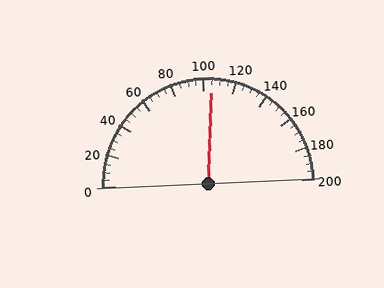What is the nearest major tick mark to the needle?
The nearest major tick mark is 100.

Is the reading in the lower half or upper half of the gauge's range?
The reading is in the upper half of the range (0 to 200).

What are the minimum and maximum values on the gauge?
The gauge ranges from 0 to 200.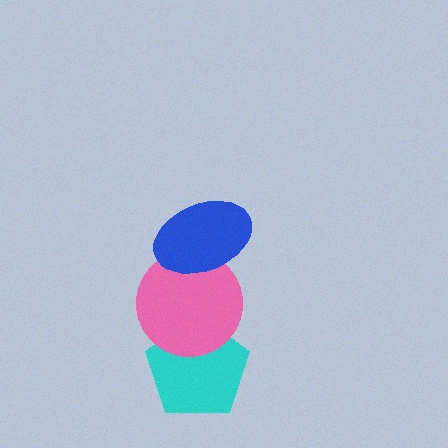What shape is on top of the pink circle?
The blue ellipse is on top of the pink circle.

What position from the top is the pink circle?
The pink circle is 2nd from the top.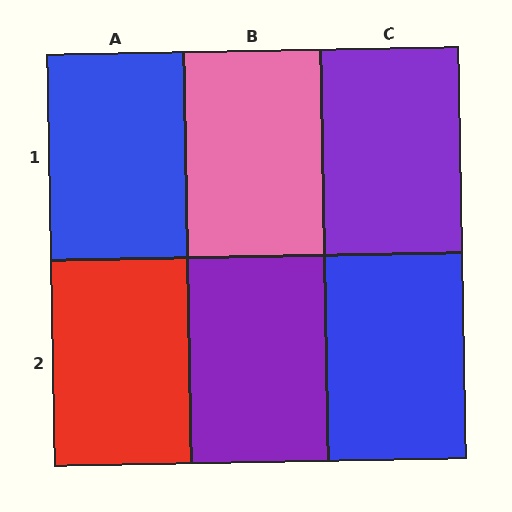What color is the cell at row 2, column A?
Red.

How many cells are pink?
1 cell is pink.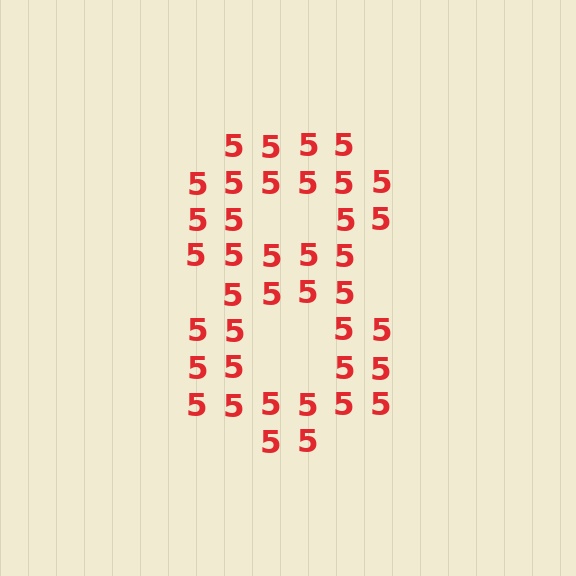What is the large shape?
The large shape is the digit 8.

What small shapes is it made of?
It is made of small digit 5's.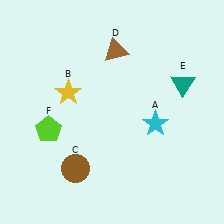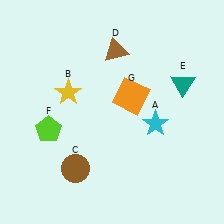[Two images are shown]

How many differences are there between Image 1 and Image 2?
There is 1 difference between the two images.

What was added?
An orange square (G) was added in Image 2.